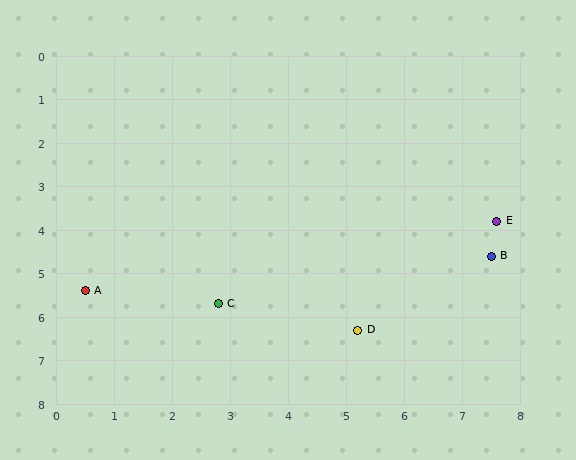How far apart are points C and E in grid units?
Points C and E are about 5.2 grid units apart.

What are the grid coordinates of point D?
Point D is at approximately (5.2, 6.3).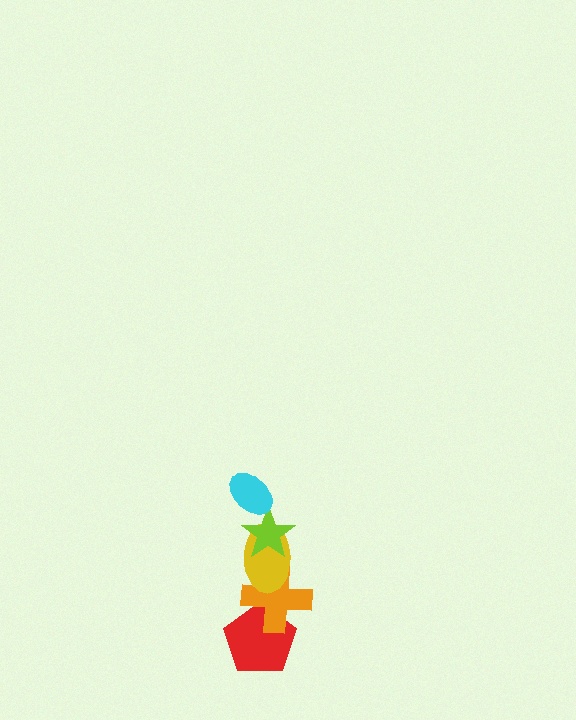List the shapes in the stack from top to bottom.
From top to bottom: the cyan ellipse, the lime star, the yellow ellipse, the orange cross, the red pentagon.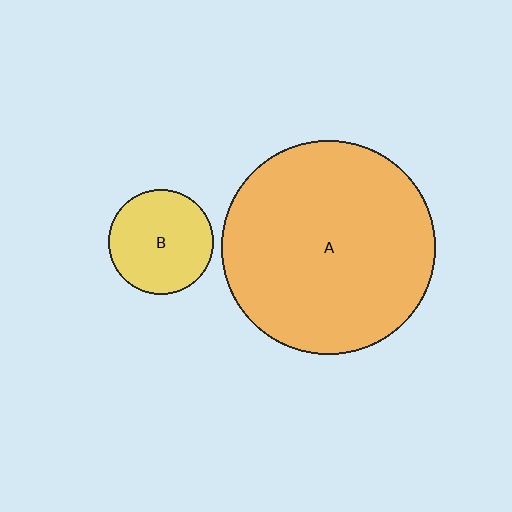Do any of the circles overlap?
No, none of the circles overlap.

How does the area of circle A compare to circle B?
Approximately 4.2 times.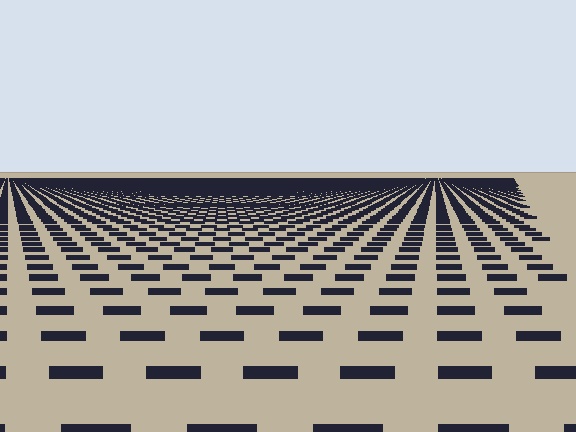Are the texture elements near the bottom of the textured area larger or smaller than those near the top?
Larger. Near the bottom, elements are closer to the viewer and appear at a bigger on-screen size.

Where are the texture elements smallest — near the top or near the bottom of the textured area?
Near the top.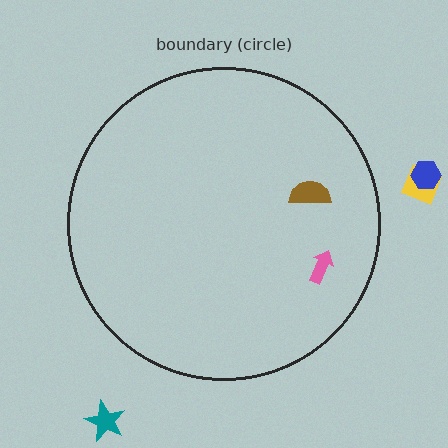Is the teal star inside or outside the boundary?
Outside.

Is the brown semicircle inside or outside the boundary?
Inside.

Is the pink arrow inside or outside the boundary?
Inside.